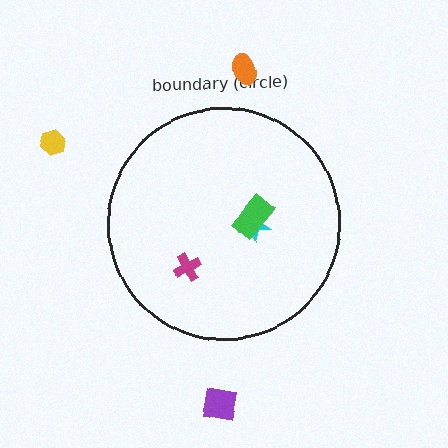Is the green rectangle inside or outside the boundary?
Inside.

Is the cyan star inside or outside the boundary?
Inside.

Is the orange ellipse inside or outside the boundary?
Outside.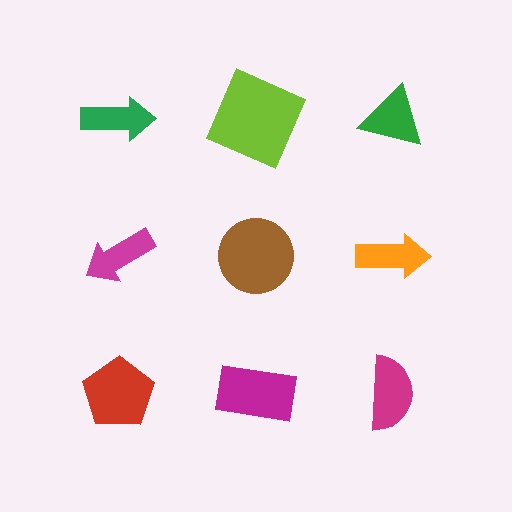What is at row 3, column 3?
A magenta semicircle.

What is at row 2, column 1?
A magenta arrow.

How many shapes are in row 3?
3 shapes.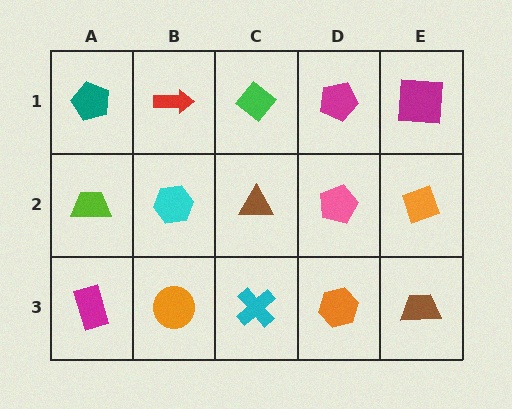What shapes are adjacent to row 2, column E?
A magenta square (row 1, column E), a brown trapezoid (row 3, column E), a pink pentagon (row 2, column D).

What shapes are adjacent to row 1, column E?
An orange diamond (row 2, column E), a magenta pentagon (row 1, column D).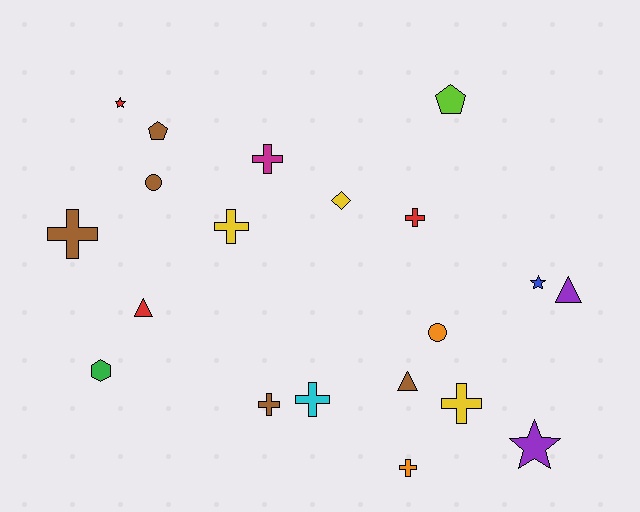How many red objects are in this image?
There are 3 red objects.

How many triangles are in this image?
There are 3 triangles.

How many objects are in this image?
There are 20 objects.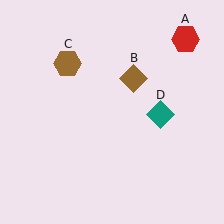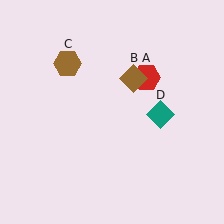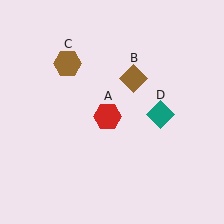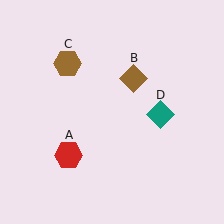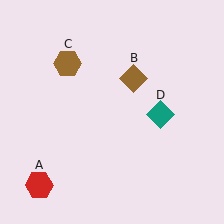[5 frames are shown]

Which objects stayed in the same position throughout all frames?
Brown diamond (object B) and brown hexagon (object C) and teal diamond (object D) remained stationary.